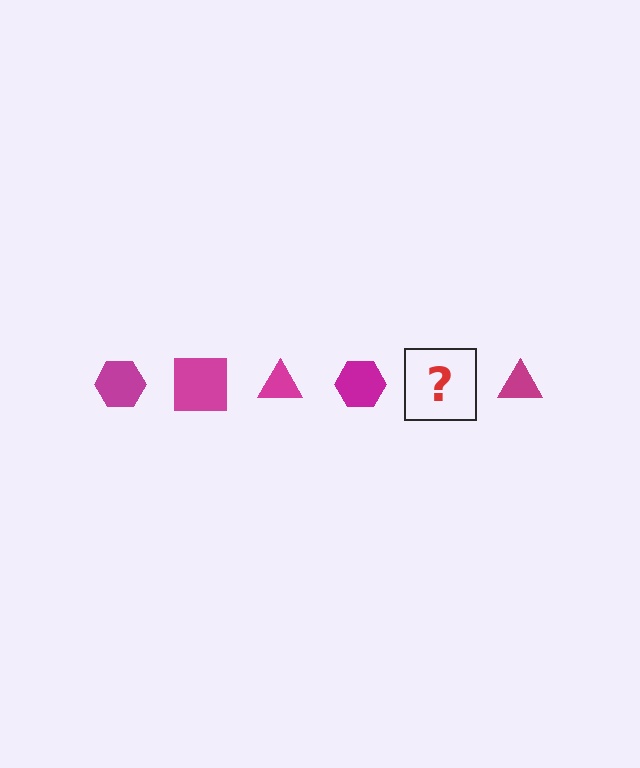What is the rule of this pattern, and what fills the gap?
The rule is that the pattern cycles through hexagon, square, triangle shapes in magenta. The gap should be filled with a magenta square.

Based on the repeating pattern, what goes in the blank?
The blank should be a magenta square.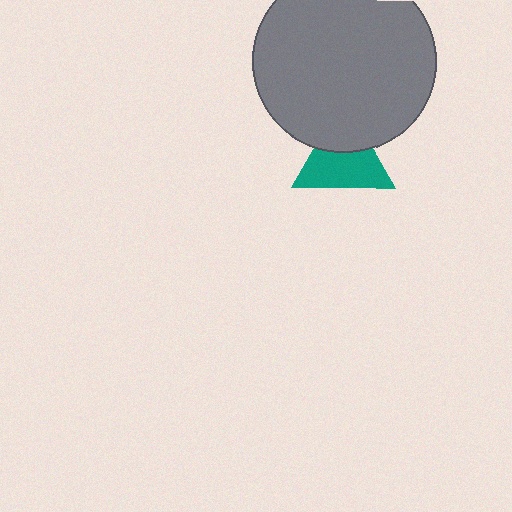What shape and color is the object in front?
The object in front is a gray circle.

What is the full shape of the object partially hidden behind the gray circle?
The partially hidden object is a teal triangle.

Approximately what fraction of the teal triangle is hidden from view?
Roughly 36% of the teal triangle is hidden behind the gray circle.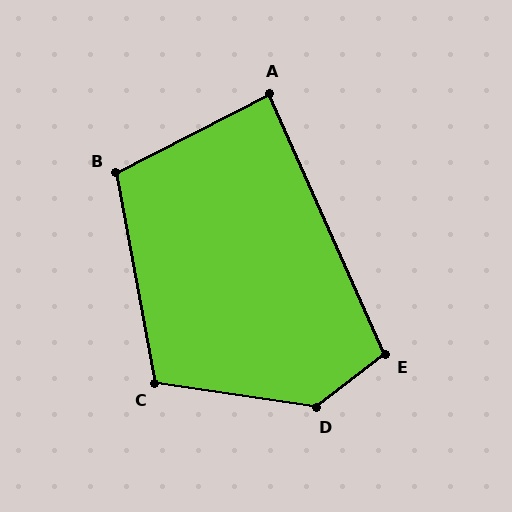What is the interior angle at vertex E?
Approximately 103 degrees (obtuse).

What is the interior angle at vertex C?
Approximately 109 degrees (obtuse).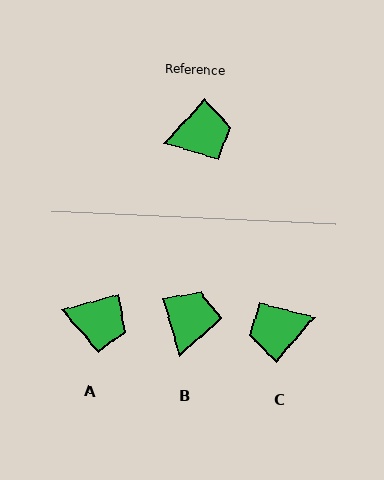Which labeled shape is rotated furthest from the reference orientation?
C, about 178 degrees away.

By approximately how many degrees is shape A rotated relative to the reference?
Approximately 33 degrees clockwise.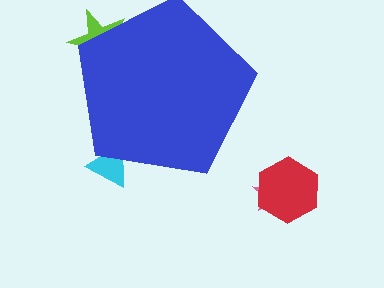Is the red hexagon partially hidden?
No, the red hexagon is fully visible.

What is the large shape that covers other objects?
A blue pentagon.